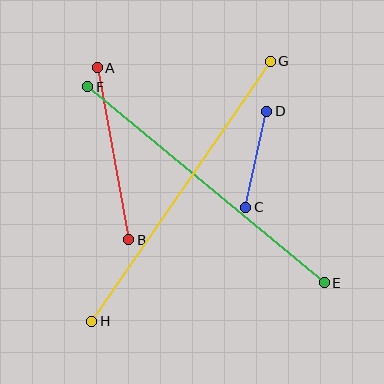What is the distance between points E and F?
The distance is approximately 307 pixels.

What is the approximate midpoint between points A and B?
The midpoint is at approximately (113, 154) pixels.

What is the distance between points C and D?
The distance is approximately 98 pixels.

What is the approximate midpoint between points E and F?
The midpoint is at approximately (206, 185) pixels.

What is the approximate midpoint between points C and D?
The midpoint is at approximately (256, 159) pixels.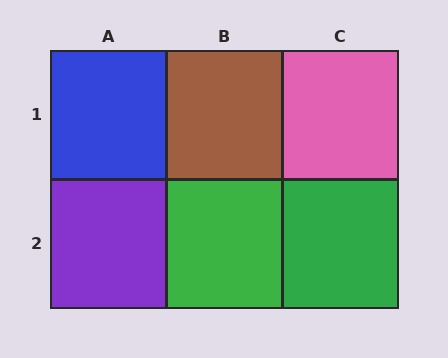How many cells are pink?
1 cell is pink.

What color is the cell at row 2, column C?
Green.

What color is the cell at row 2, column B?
Green.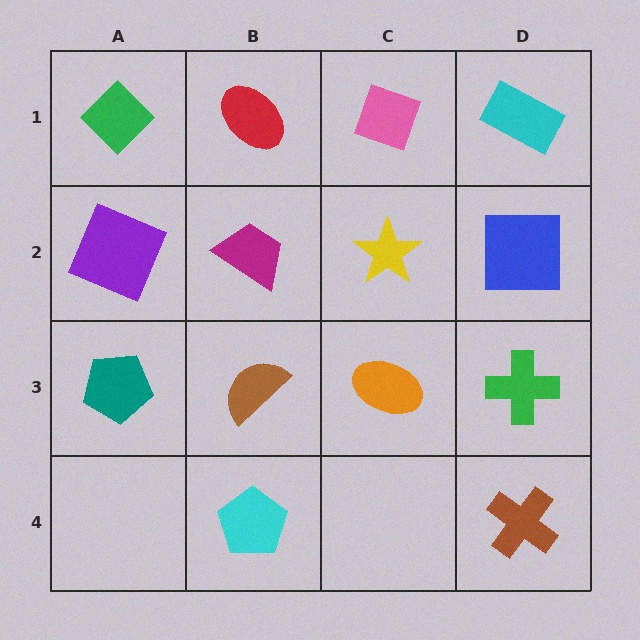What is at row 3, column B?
A brown semicircle.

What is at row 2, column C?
A yellow star.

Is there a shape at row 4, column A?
No, that cell is empty.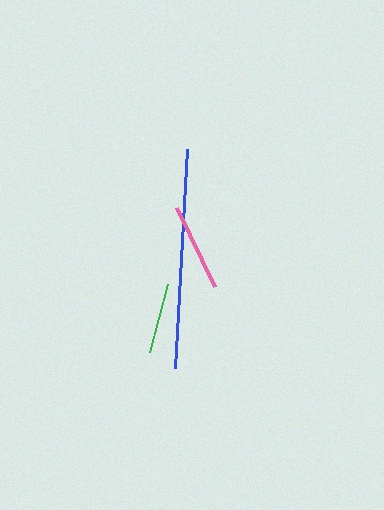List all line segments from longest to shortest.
From longest to shortest: blue, pink, green.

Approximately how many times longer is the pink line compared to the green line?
The pink line is approximately 1.3 times the length of the green line.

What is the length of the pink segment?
The pink segment is approximately 88 pixels long.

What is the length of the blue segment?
The blue segment is approximately 220 pixels long.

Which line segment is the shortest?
The green line is the shortest at approximately 70 pixels.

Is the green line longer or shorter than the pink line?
The pink line is longer than the green line.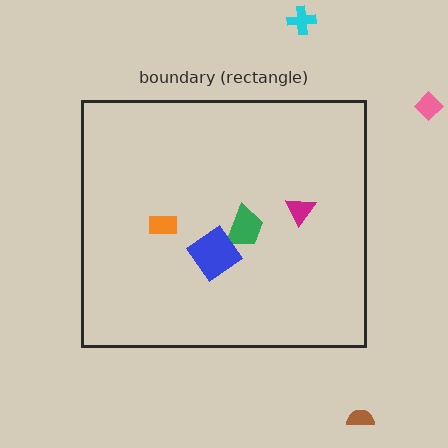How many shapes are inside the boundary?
4 inside, 3 outside.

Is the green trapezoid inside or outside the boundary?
Inside.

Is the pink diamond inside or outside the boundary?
Outside.